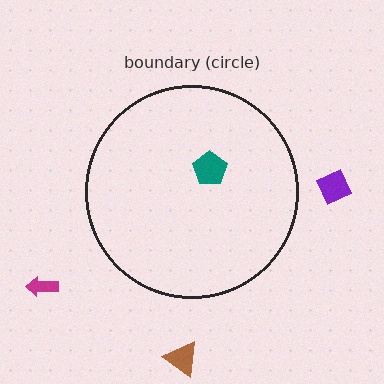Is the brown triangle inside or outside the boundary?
Outside.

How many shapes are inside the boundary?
1 inside, 3 outside.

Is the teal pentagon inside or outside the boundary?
Inside.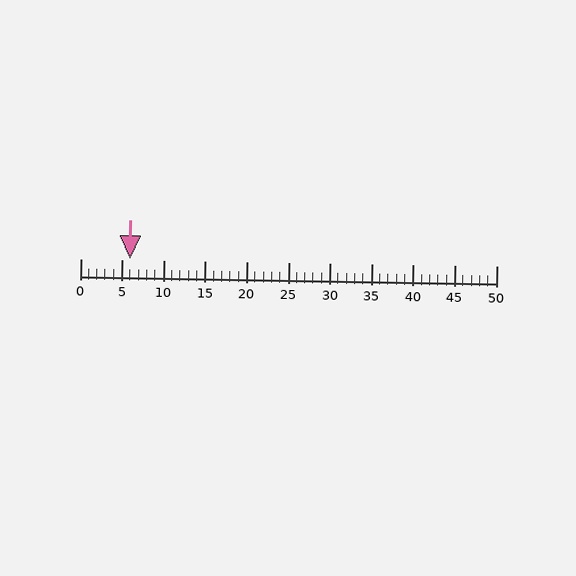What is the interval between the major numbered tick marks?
The major tick marks are spaced 5 units apart.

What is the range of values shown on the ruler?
The ruler shows values from 0 to 50.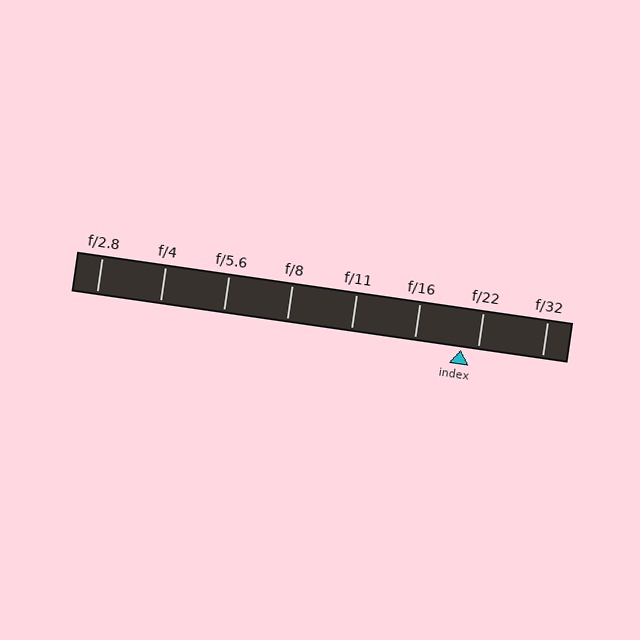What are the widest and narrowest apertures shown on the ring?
The widest aperture shown is f/2.8 and the narrowest is f/32.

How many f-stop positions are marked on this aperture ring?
There are 8 f-stop positions marked.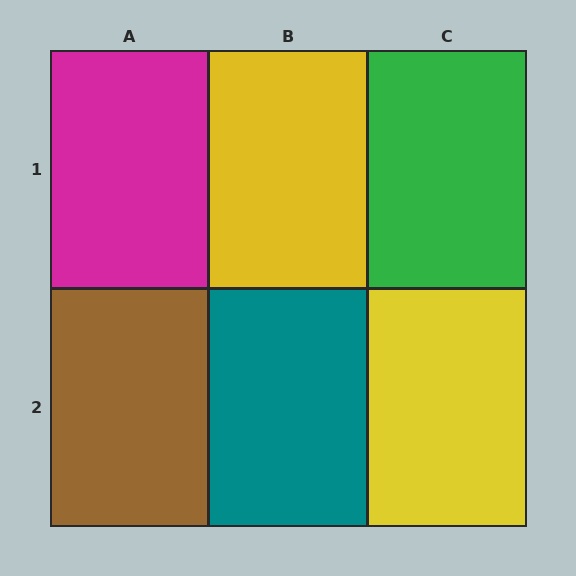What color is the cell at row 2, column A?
Brown.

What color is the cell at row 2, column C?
Yellow.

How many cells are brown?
1 cell is brown.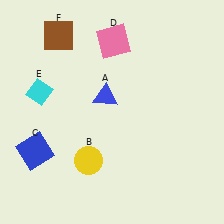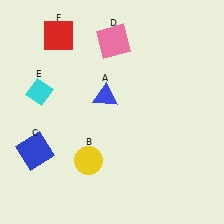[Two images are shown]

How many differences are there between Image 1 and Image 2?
There is 1 difference between the two images.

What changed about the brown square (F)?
In Image 1, F is brown. In Image 2, it changed to red.